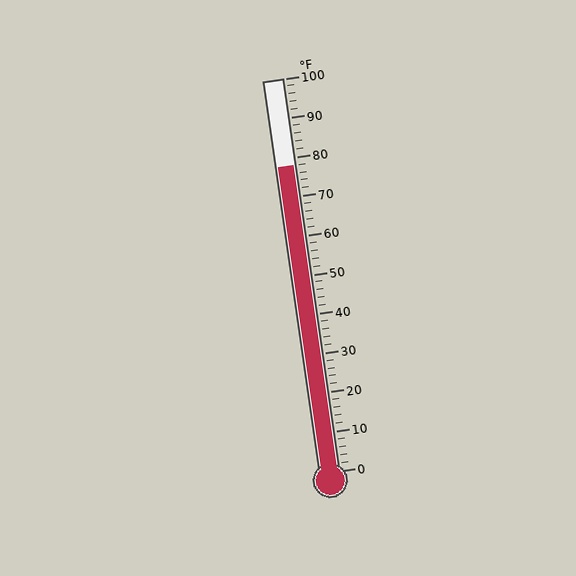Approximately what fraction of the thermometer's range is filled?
The thermometer is filled to approximately 80% of its range.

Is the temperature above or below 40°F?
The temperature is above 40°F.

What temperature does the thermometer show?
The thermometer shows approximately 78°F.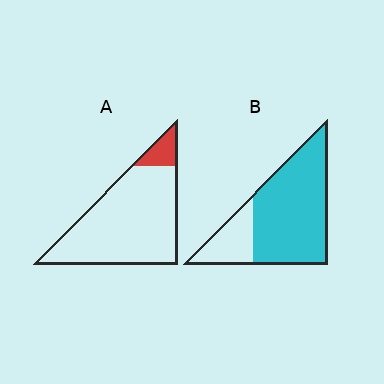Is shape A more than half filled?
No.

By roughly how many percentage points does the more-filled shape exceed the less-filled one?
By roughly 65 percentage points (B over A).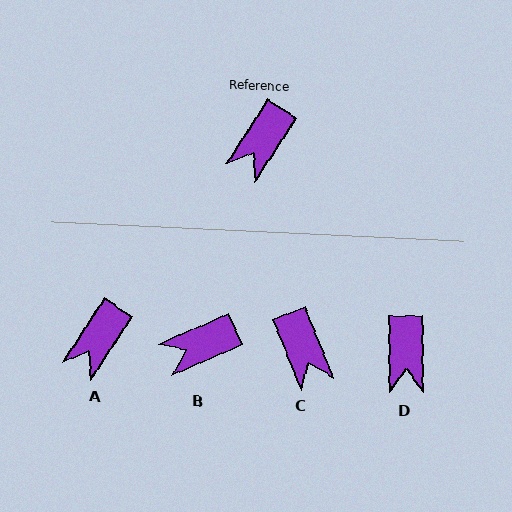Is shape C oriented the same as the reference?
No, it is off by about 55 degrees.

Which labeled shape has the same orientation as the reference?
A.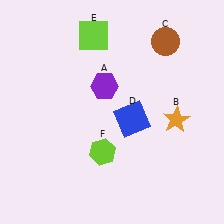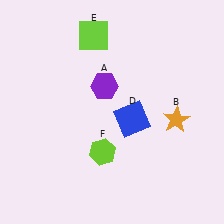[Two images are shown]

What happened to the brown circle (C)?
The brown circle (C) was removed in Image 2. It was in the top-right area of Image 1.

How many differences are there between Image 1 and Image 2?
There is 1 difference between the two images.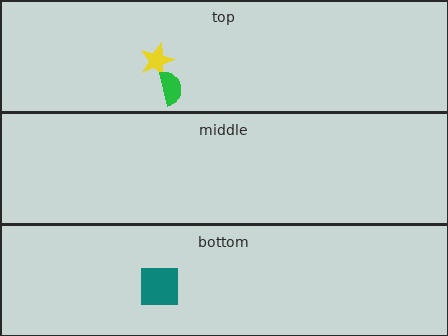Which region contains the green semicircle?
The top region.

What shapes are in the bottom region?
The teal square.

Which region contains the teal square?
The bottom region.